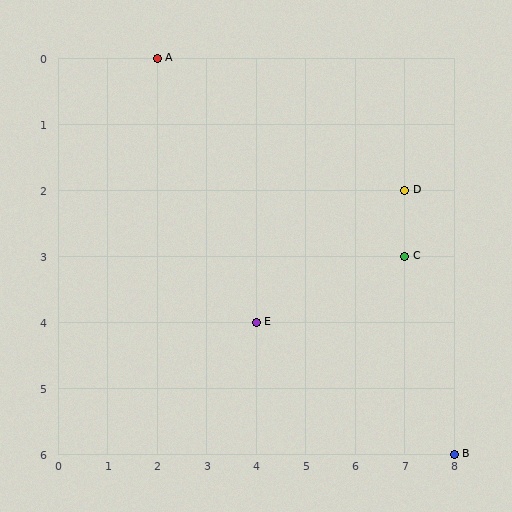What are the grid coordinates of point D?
Point D is at grid coordinates (7, 2).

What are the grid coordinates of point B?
Point B is at grid coordinates (8, 6).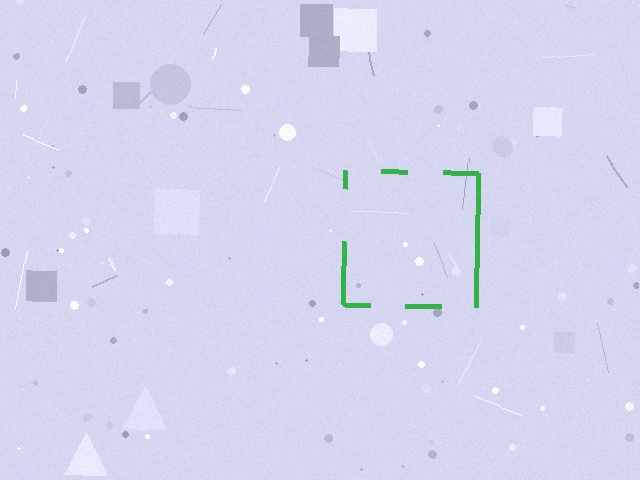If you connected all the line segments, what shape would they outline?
They would outline a square.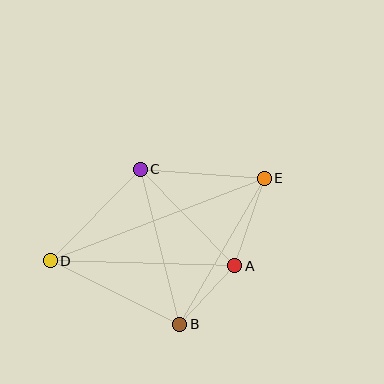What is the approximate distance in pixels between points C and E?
The distance between C and E is approximately 125 pixels.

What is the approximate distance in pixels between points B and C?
The distance between B and C is approximately 160 pixels.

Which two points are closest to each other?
Points A and B are closest to each other.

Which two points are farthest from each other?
Points D and E are farthest from each other.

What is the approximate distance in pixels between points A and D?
The distance between A and D is approximately 184 pixels.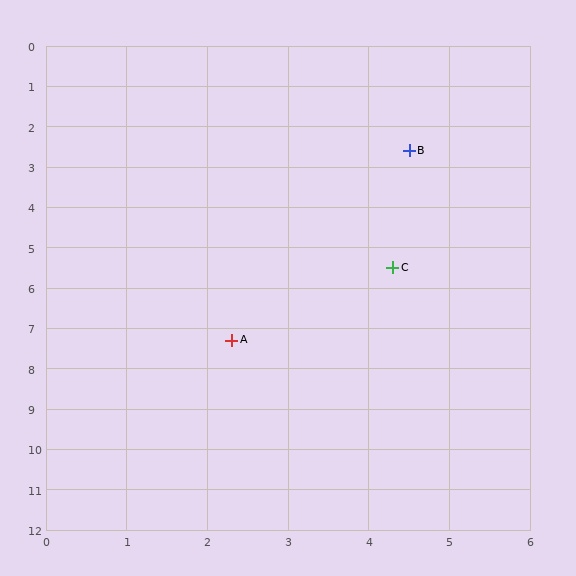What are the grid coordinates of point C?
Point C is at approximately (4.3, 5.5).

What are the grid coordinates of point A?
Point A is at approximately (2.3, 7.3).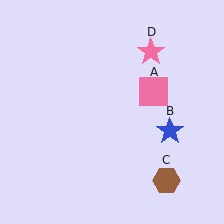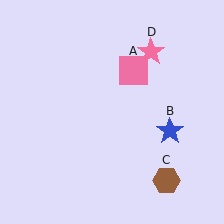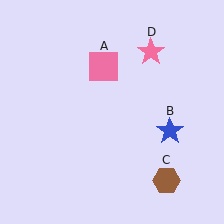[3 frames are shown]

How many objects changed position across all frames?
1 object changed position: pink square (object A).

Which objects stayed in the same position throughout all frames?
Blue star (object B) and brown hexagon (object C) and pink star (object D) remained stationary.